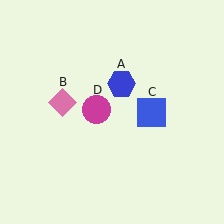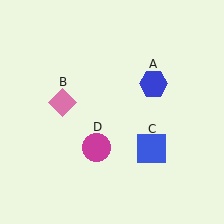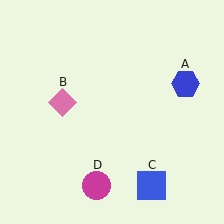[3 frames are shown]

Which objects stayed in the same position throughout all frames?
Pink diamond (object B) remained stationary.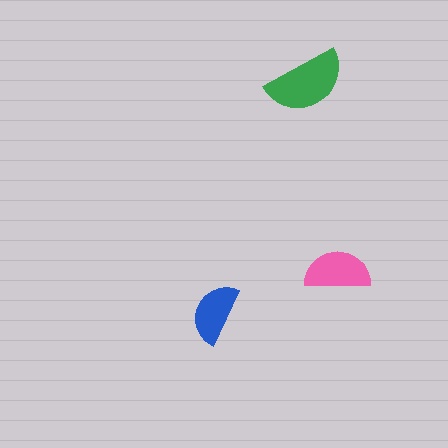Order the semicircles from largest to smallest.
the green one, the pink one, the blue one.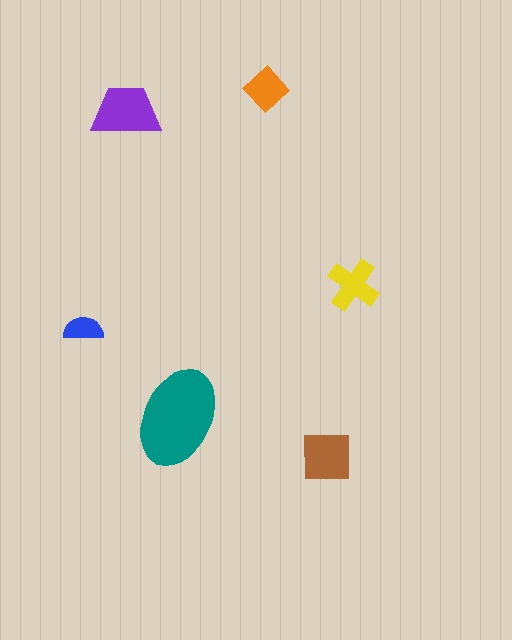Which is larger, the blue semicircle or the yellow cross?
The yellow cross.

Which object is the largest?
The teal ellipse.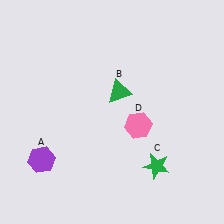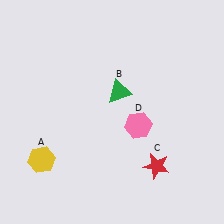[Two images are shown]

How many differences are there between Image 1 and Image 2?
There are 2 differences between the two images.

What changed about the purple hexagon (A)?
In Image 1, A is purple. In Image 2, it changed to yellow.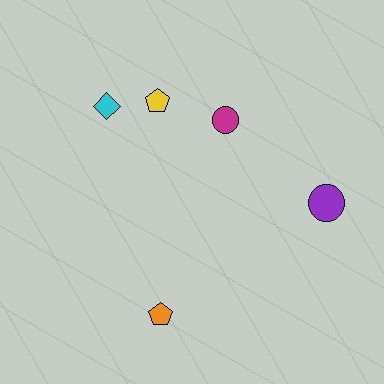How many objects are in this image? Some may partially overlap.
There are 5 objects.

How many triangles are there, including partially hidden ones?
There are no triangles.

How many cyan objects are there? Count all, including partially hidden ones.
There is 1 cyan object.